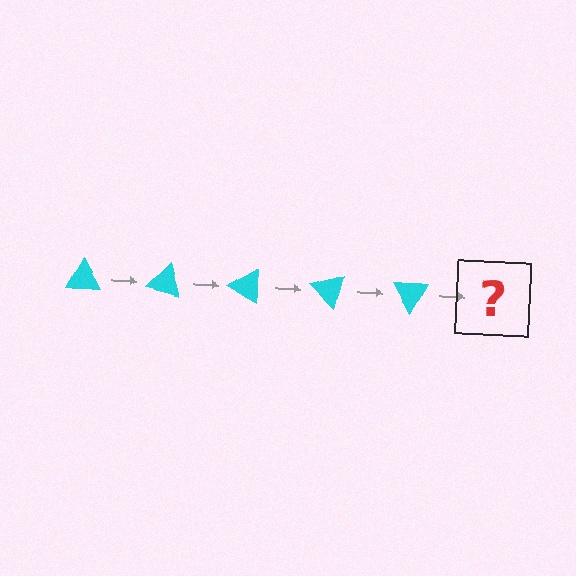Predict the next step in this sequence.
The next step is a cyan triangle rotated 75 degrees.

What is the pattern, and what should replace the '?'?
The pattern is that the triangle rotates 15 degrees each step. The '?' should be a cyan triangle rotated 75 degrees.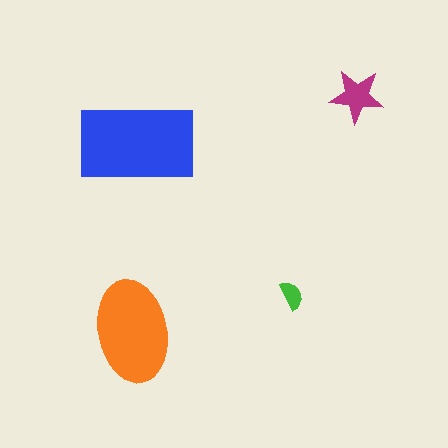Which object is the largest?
The blue rectangle.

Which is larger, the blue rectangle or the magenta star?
The blue rectangle.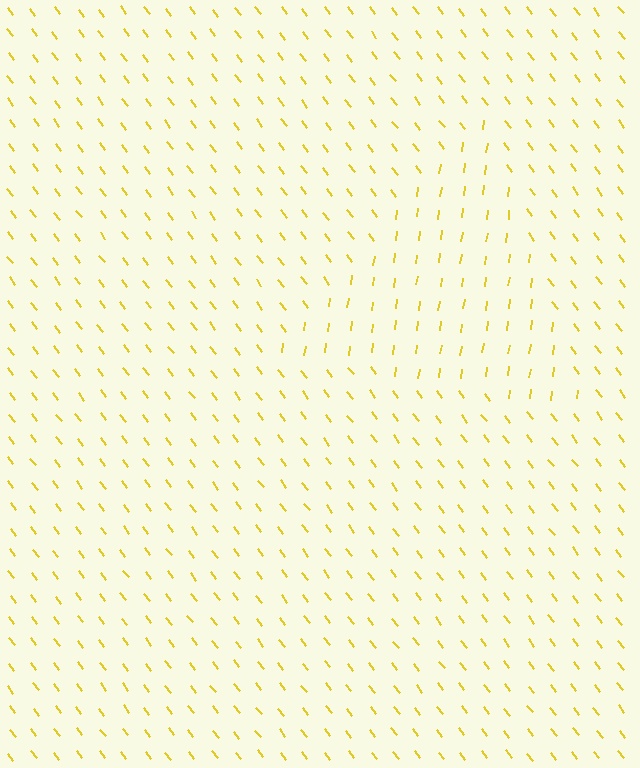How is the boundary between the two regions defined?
The boundary is defined purely by a change in line orientation (approximately 45 degrees difference). All lines are the same color and thickness.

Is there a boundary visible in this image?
Yes, there is a texture boundary formed by a change in line orientation.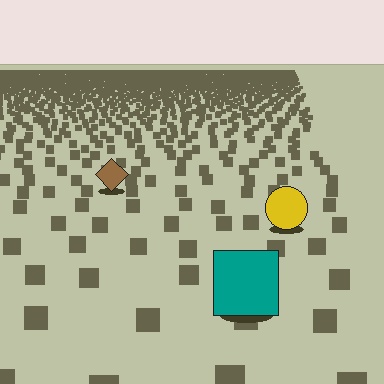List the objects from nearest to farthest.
From nearest to farthest: the teal square, the yellow circle, the brown diamond.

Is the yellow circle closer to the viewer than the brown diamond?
Yes. The yellow circle is closer — you can tell from the texture gradient: the ground texture is coarser near it.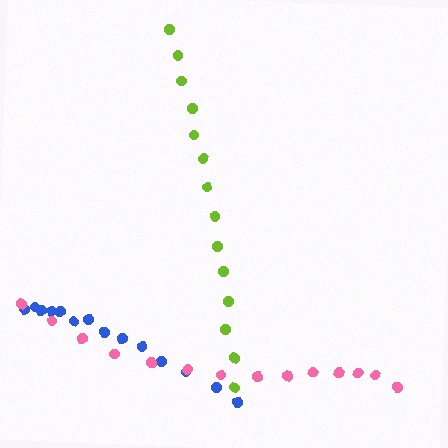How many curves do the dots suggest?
There are 3 distinct paths.